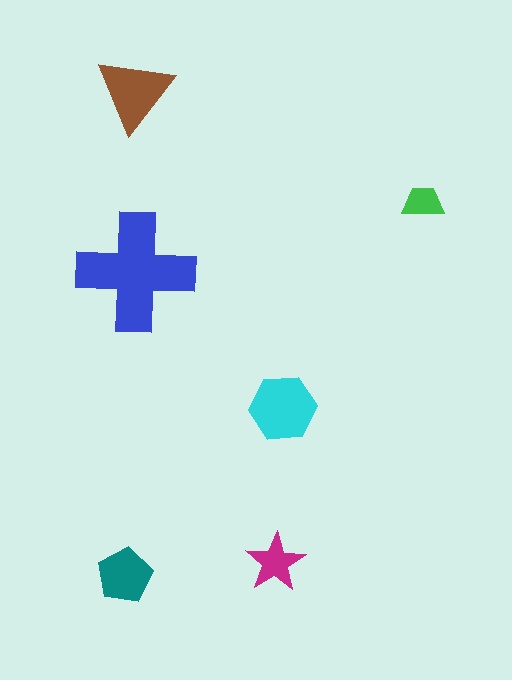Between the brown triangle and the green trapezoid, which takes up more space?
The brown triangle.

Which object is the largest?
The blue cross.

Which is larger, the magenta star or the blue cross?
The blue cross.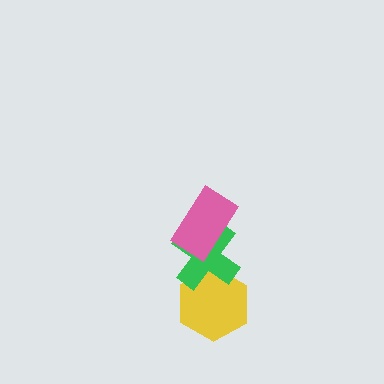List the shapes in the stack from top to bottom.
From top to bottom: the pink rectangle, the green cross, the yellow hexagon.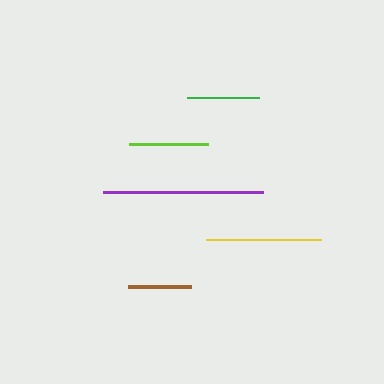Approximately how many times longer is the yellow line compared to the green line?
The yellow line is approximately 1.6 times the length of the green line.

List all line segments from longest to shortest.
From longest to shortest: purple, yellow, lime, green, brown.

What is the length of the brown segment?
The brown segment is approximately 63 pixels long.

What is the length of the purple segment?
The purple segment is approximately 160 pixels long.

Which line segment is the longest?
The purple line is the longest at approximately 160 pixels.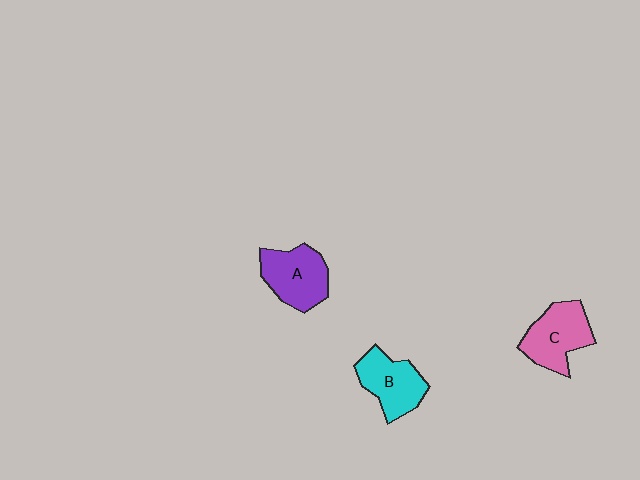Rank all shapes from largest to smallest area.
From largest to smallest: C (pink), A (purple), B (cyan).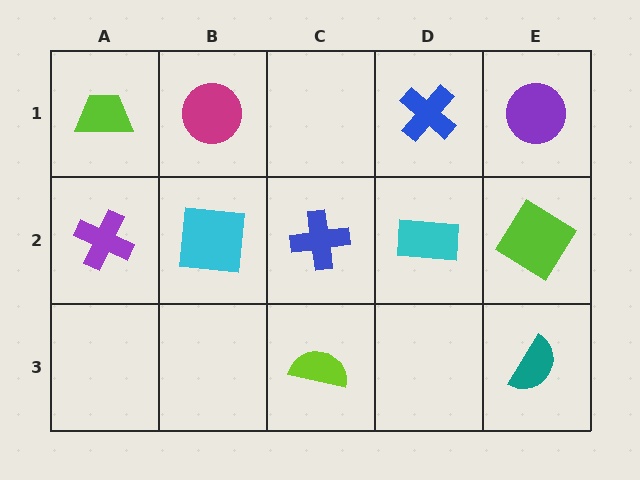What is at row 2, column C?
A blue cross.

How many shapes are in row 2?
5 shapes.